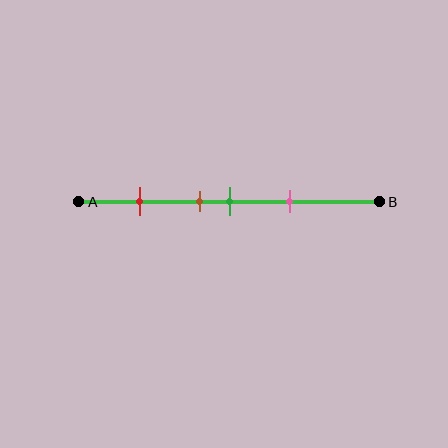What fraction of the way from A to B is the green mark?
The green mark is approximately 50% (0.5) of the way from A to B.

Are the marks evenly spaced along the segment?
No, the marks are not evenly spaced.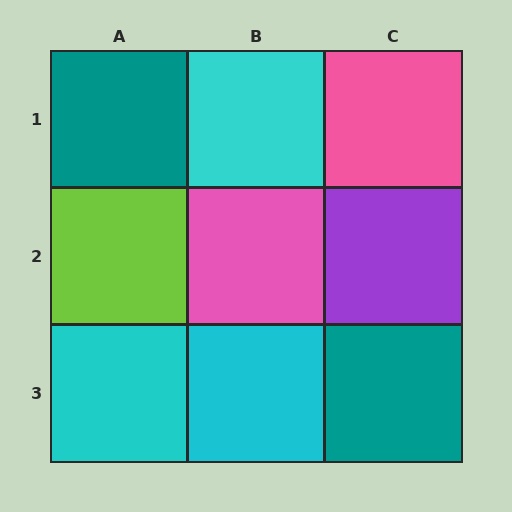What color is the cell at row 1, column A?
Teal.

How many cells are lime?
1 cell is lime.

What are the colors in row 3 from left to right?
Cyan, cyan, teal.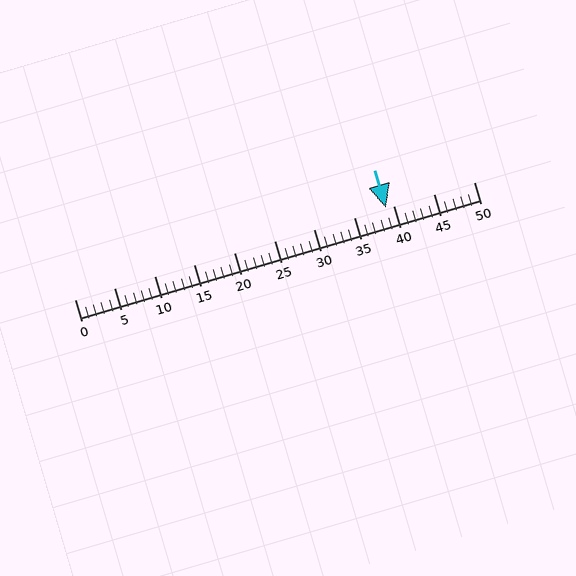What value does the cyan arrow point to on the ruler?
The cyan arrow points to approximately 39.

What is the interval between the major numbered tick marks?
The major tick marks are spaced 5 units apart.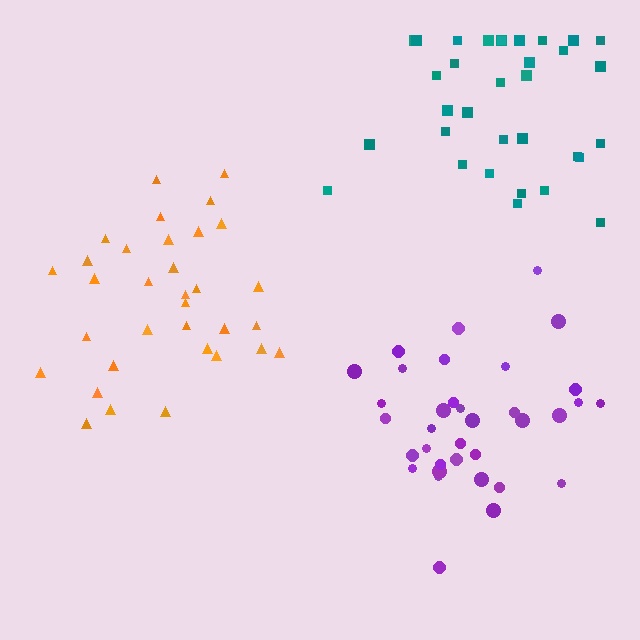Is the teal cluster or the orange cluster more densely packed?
Orange.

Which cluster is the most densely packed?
Orange.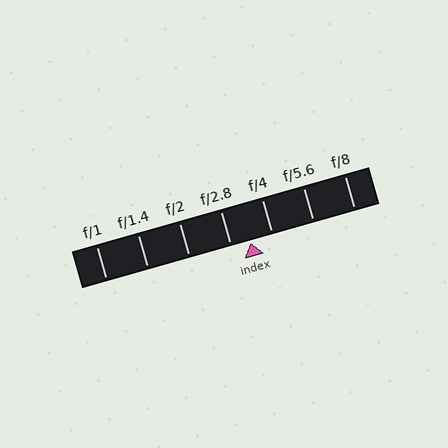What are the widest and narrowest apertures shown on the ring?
The widest aperture shown is f/1 and the narrowest is f/8.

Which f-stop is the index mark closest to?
The index mark is closest to f/2.8.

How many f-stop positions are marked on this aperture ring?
There are 7 f-stop positions marked.